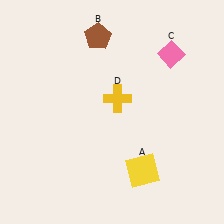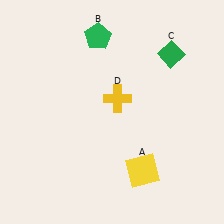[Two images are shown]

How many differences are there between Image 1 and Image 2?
There are 2 differences between the two images.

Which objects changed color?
B changed from brown to green. C changed from pink to green.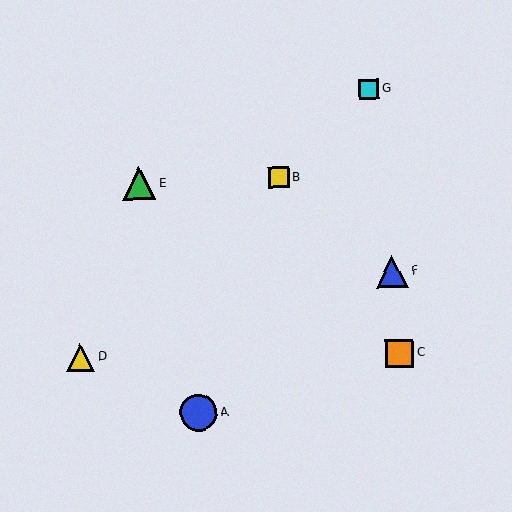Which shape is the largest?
The blue circle (labeled A) is the largest.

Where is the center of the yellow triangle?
The center of the yellow triangle is at (80, 357).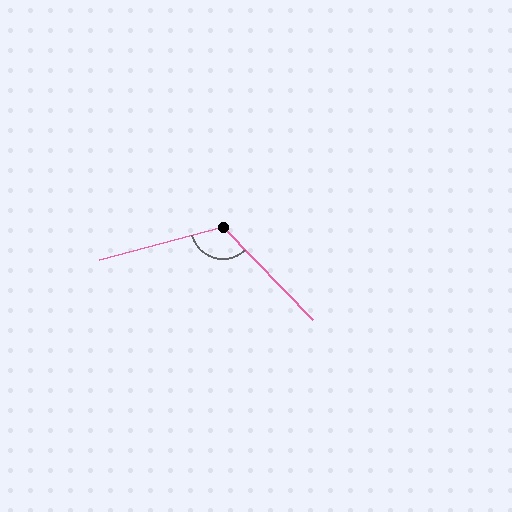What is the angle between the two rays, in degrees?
Approximately 119 degrees.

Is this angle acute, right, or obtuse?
It is obtuse.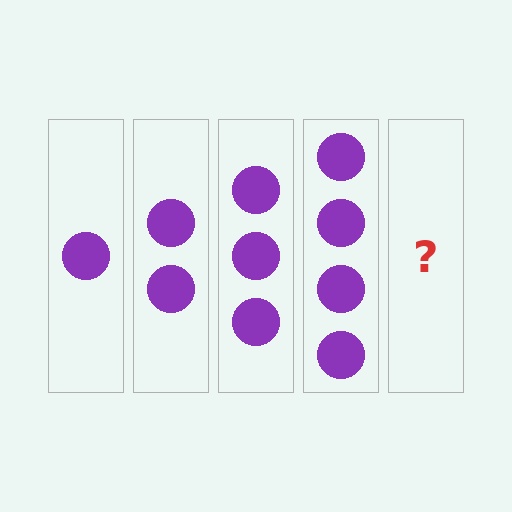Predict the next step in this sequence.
The next step is 5 circles.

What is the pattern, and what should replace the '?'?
The pattern is that each step adds one more circle. The '?' should be 5 circles.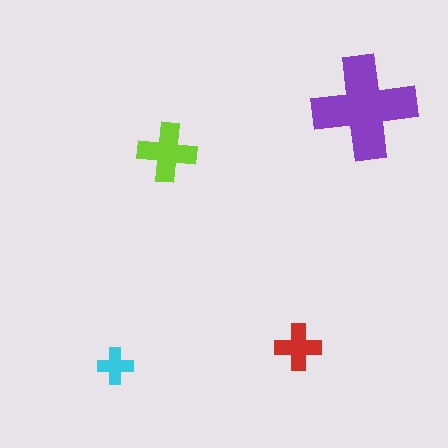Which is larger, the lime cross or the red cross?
The lime one.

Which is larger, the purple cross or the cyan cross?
The purple one.